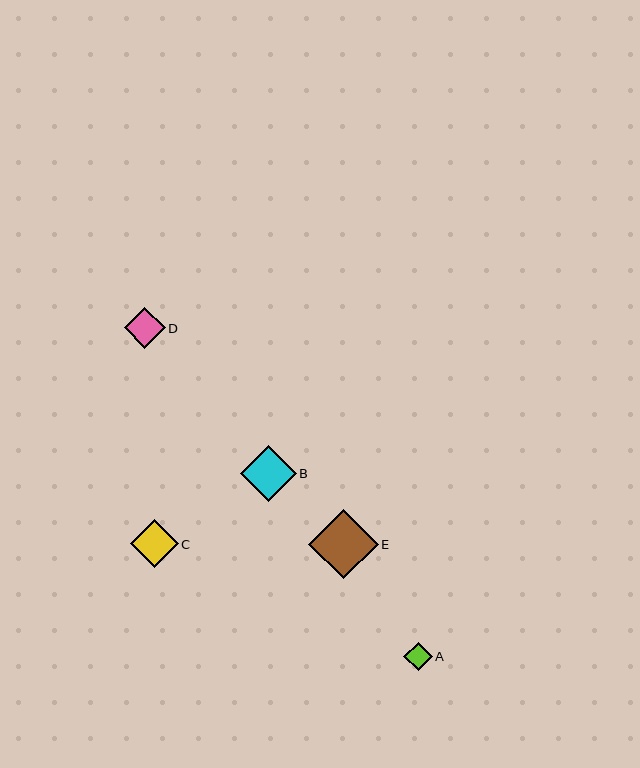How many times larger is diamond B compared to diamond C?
Diamond B is approximately 1.2 times the size of diamond C.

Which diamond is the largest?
Diamond E is the largest with a size of approximately 69 pixels.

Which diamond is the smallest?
Diamond A is the smallest with a size of approximately 29 pixels.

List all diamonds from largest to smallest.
From largest to smallest: E, B, C, D, A.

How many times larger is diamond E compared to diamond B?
Diamond E is approximately 1.2 times the size of diamond B.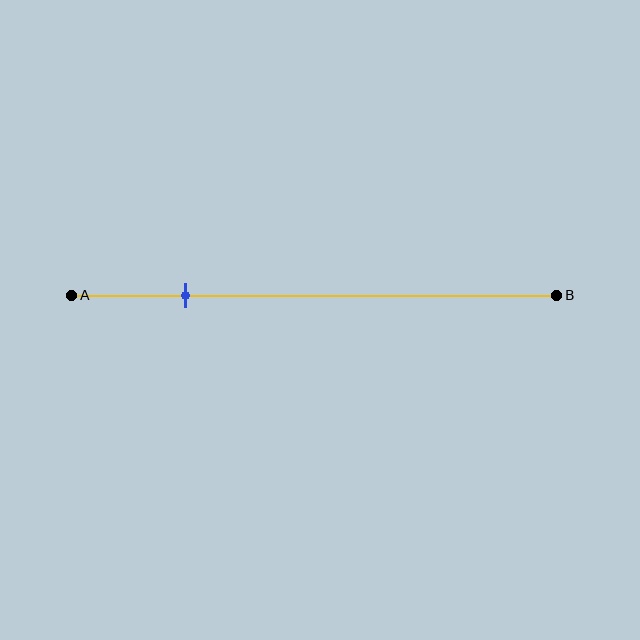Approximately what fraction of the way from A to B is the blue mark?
The blue mark is approximately 25% of the way from A to B.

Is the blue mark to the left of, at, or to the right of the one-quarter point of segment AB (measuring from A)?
The blue mark is approximately at the one-quarter point of segment AB.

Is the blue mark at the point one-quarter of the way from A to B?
Yes, the mark is approximately at the one-quarter point.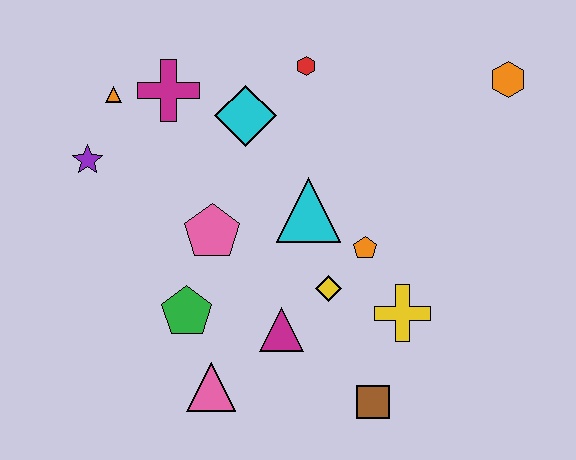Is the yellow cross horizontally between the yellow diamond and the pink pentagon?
No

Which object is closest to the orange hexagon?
The red hexagon is closest to the orange hexagon.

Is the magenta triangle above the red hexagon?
No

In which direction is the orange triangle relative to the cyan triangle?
The orange triangle is to the left of the cyan triangle.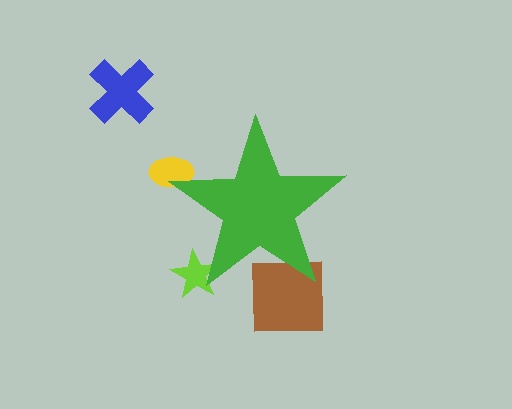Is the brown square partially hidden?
Yes, the brown square is partially hidden behind the green star.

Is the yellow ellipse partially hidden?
Yes, the yellow ellipse is partially hidden behind the green star.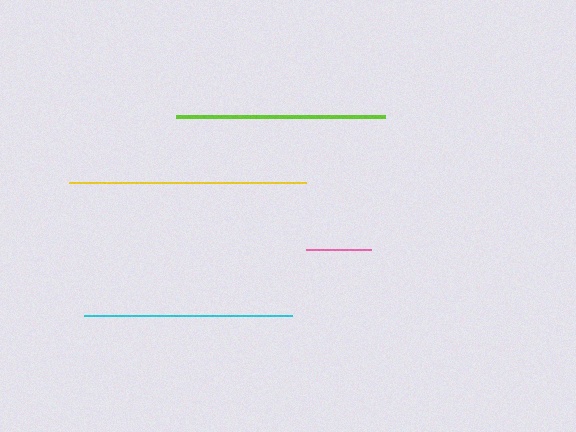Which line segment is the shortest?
The pink line is the shortest at approximately 65 pixels.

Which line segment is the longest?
The yellow line is the longest at approximately 237 pixels.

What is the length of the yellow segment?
The yellow segment is approximately 237 pixels long.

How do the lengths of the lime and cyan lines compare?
The lime and cyan lines are approximately the same length.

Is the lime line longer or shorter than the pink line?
The lime line is longer than the pink line.